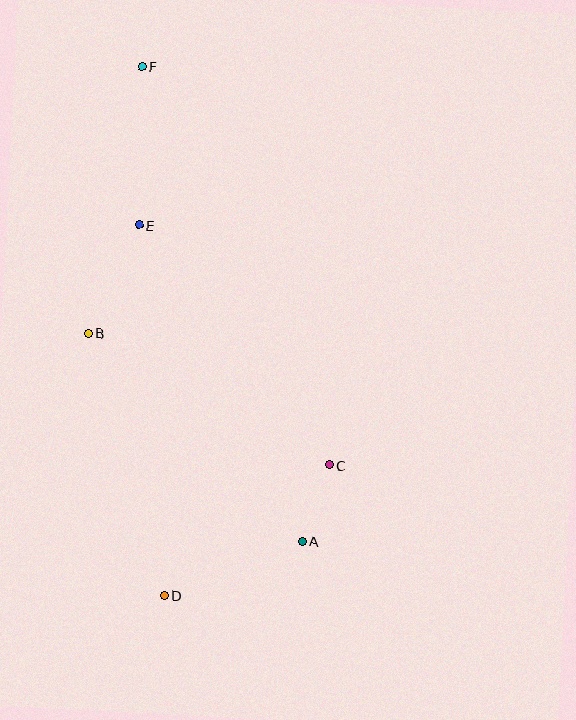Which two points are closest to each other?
Points A and C are closest to each other.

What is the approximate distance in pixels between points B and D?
The distance between B and D is approximately 273 pixels.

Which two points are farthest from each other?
Points D and F are farthest from each other.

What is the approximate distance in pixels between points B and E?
The distance between B and E is approximately 119 pixels.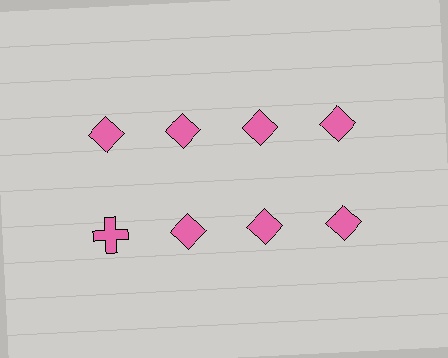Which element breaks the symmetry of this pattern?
The pink cross in the second row, leftmost column breaks the symmetry. All other shapes are pink diamonds.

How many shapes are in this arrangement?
There are 8 shapes arranged in a grid pattern.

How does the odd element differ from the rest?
It has a different shape: cross instead of diamond.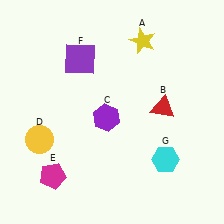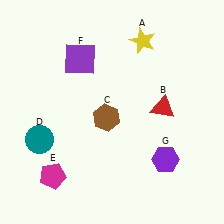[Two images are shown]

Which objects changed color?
C changed from purple to brown. D changed from yellow to teal. G changed from cyan to purple.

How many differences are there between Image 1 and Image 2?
There are 3 differences between the two images.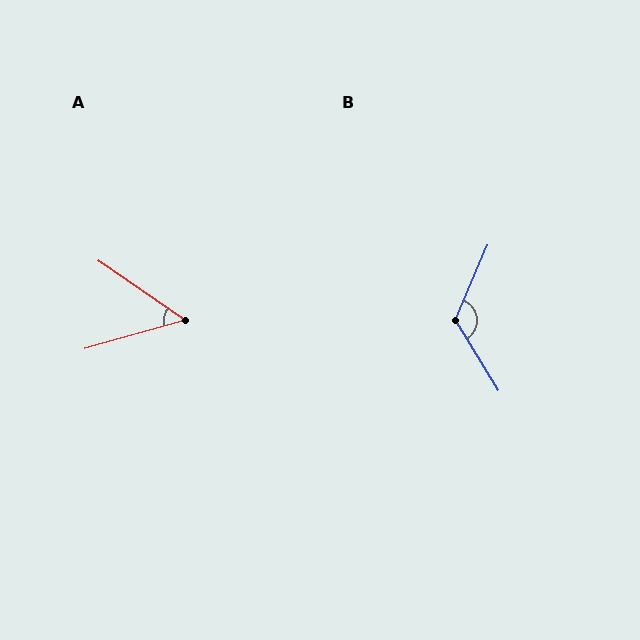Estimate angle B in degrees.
Approximately 125 degrees.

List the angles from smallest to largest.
A (50°), B (125°).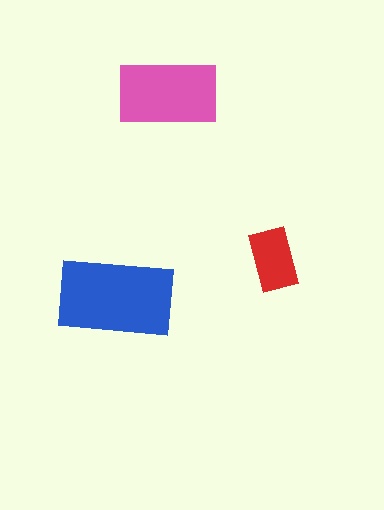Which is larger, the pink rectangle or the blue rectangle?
The blue one.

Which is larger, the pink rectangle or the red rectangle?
The pink one.